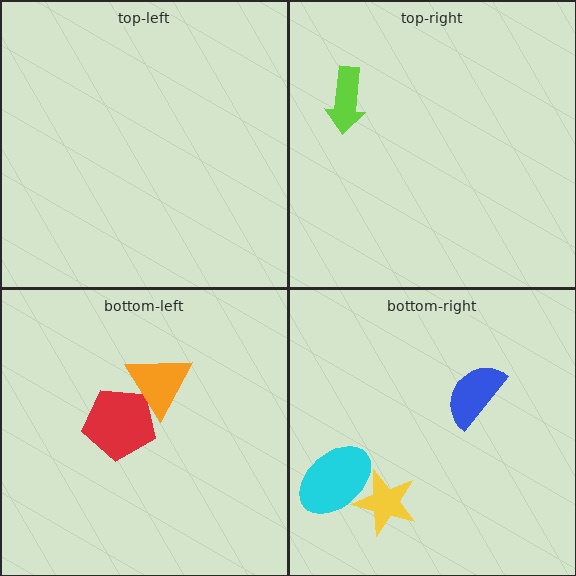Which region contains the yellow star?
The bottom-right region.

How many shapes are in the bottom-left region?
2.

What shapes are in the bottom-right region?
The cyan ellipse, the yellow star, the blue semicircle.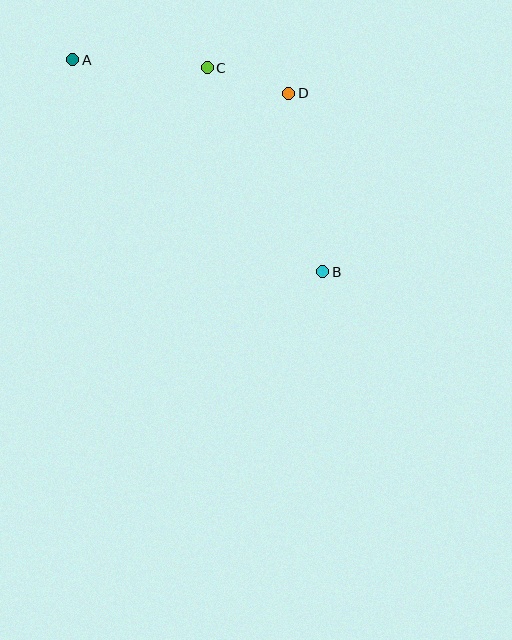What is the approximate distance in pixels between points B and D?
The distance between B and D is approximately 182 pixels.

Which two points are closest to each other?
Points C and D are closest to each other.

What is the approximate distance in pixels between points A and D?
The distance between A and D is approximately 218 pixels.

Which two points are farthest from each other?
Points A and B are farthest from each other.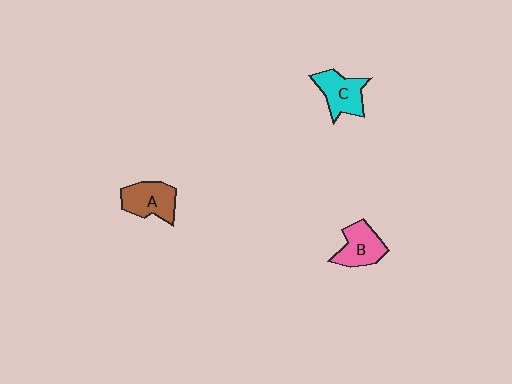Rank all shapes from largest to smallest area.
From largest to smallest: A (brown), C (cyan), B (pink).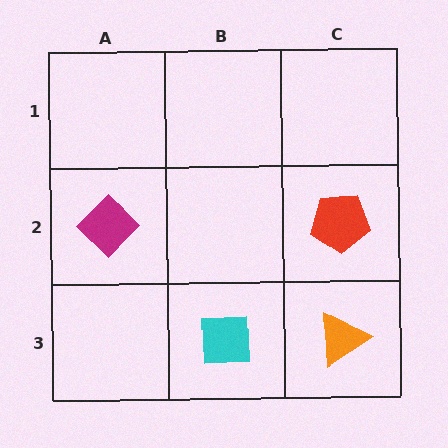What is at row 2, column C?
A red pentagon.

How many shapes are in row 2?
2 shapes.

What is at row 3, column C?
An orange triangle.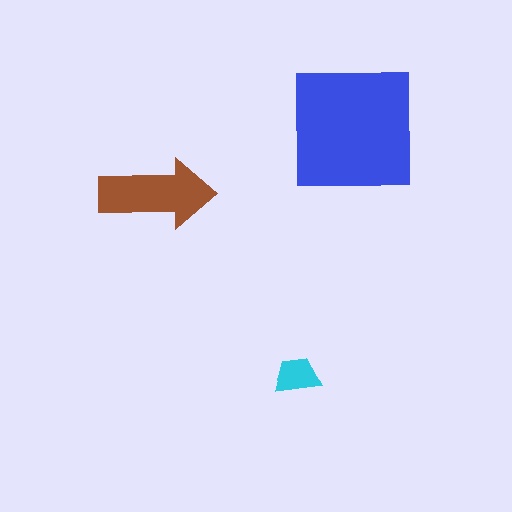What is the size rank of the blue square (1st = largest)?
1st.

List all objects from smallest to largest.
The cyan trapezoid, the brown arrow, the blue square.